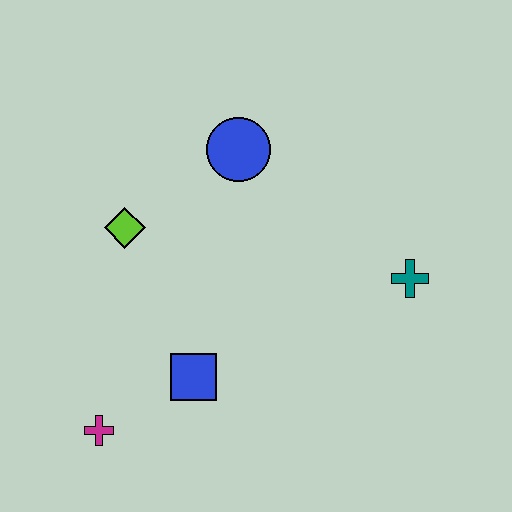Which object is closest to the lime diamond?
The blue circle is closest to the lime diamond.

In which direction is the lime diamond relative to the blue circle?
The lime diamond is to the left of the blue circle.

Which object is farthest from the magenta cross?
The teal cross is farthest from the magenta cross.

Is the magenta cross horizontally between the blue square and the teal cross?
No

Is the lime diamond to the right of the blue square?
No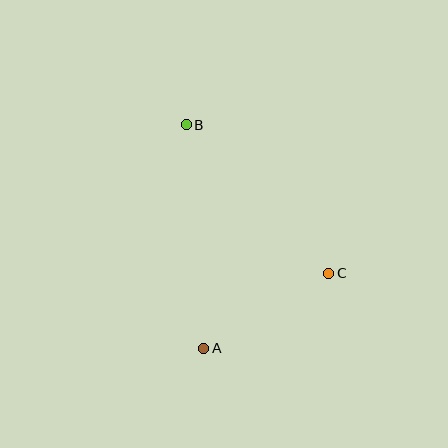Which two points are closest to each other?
Points A and C are closest to each other.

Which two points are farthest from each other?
Points A and B are farthest from each other.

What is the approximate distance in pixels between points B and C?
The distance between B and C is approximately 206 pixels.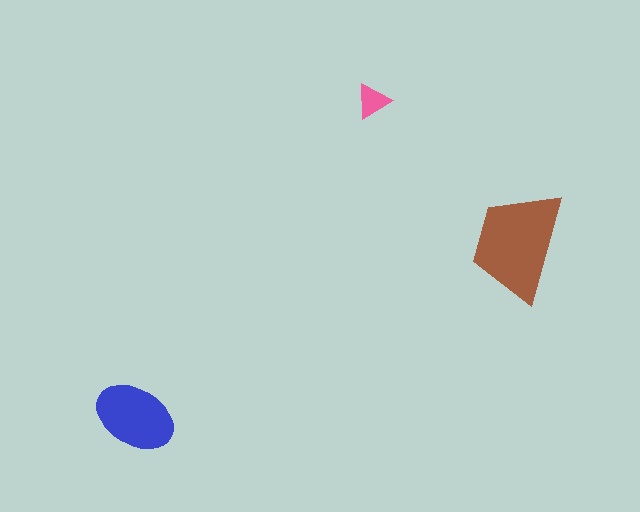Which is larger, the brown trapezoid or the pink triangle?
The brown trapezoid.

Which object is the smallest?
The pink triangle.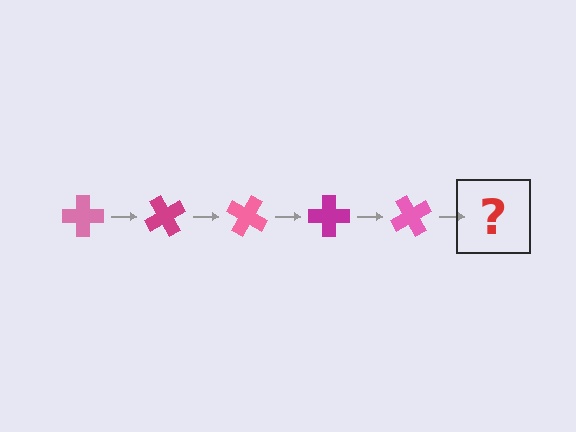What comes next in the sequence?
The next element should be a magenta cross, rotated 300 degrees from the start.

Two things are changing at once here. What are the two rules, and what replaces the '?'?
The two rules are that it rotates 60 degrees each step and the color cycles through pink and magenta. The '?' should be a magenta cross, rotated 300 degrees from the start.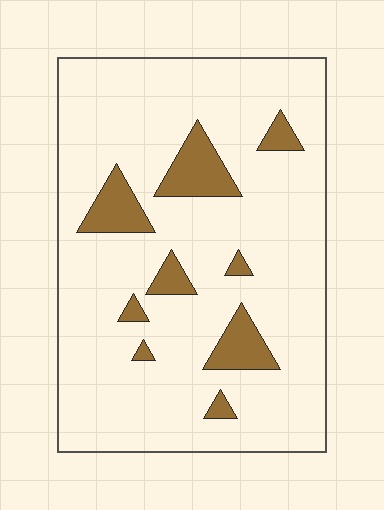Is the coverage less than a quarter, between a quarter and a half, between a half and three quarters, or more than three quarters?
Less than a quarter.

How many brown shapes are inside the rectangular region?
9.